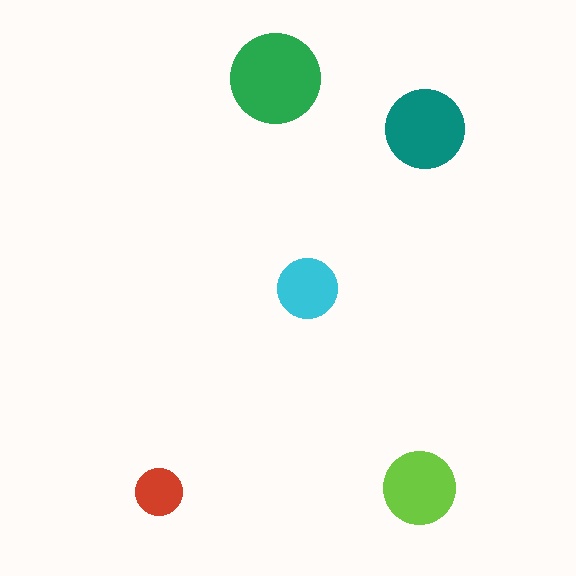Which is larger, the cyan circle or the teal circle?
The teal one.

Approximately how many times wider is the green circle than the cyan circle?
About 1.5 times wider.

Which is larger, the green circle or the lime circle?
The green one.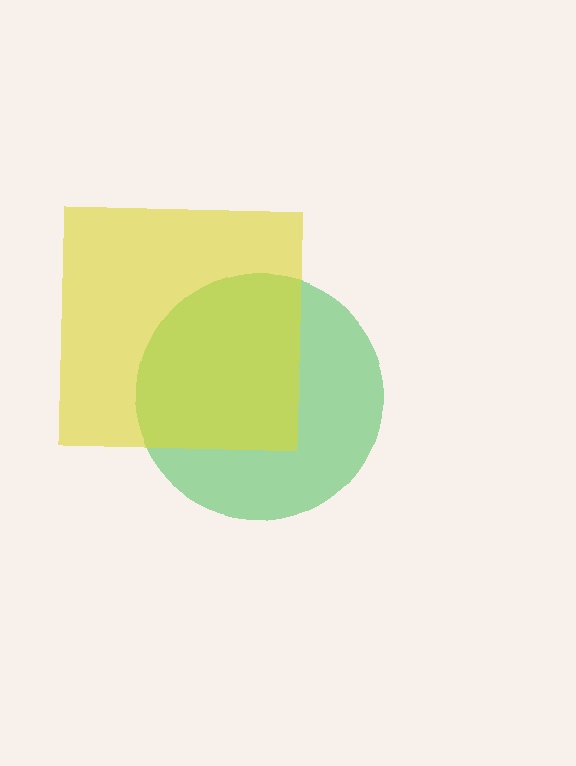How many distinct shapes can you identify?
There are 2 distinct shapes: a green circle, a yellow square.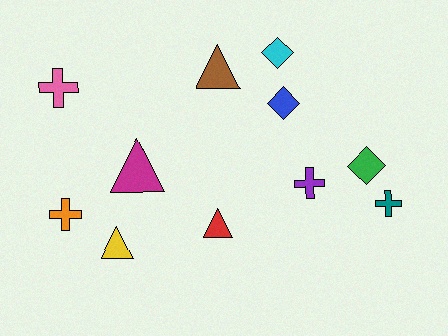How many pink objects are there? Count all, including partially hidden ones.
There is 1 pink object.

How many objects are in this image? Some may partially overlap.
There are 11 objects.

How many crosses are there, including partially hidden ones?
There are 4 crosses.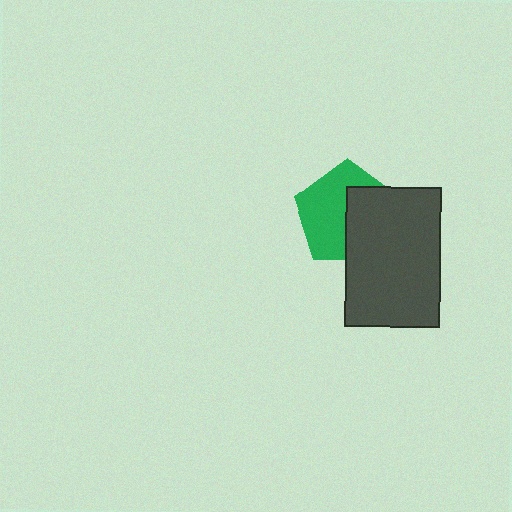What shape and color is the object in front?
The object in front is a dark gray rectangle.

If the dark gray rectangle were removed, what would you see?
You would see the complete green pentagon.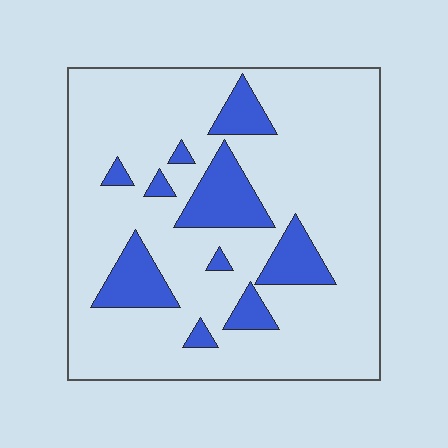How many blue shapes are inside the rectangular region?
10.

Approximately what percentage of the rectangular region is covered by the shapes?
Approximately 20%.